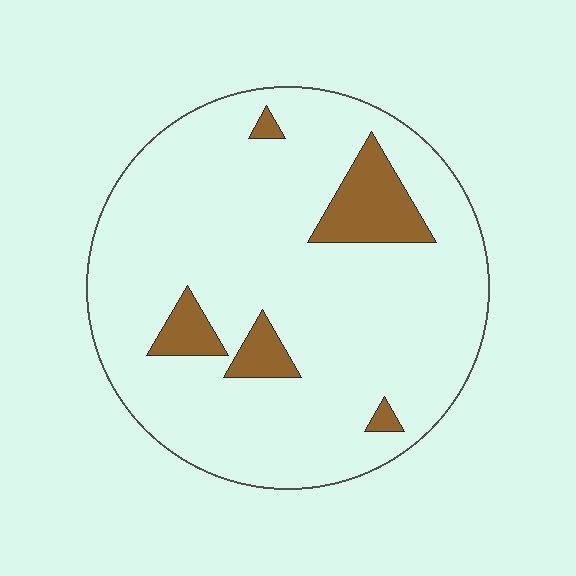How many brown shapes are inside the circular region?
5.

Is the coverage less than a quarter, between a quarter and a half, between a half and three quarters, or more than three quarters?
Less than a quarter.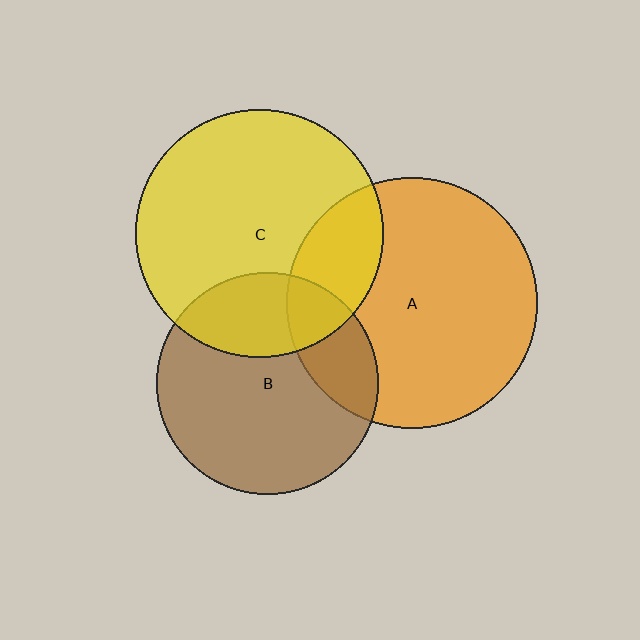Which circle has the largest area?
Circle A (orange).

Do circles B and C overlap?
Yes.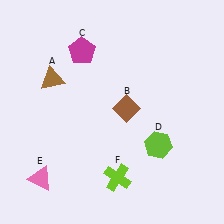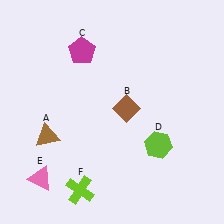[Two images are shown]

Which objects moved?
The objects that moved are: the brown triangle (A), the lime cross (F).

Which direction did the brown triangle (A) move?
The brown triangle (A) moved down.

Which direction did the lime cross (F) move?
The lime cross (F) moved left.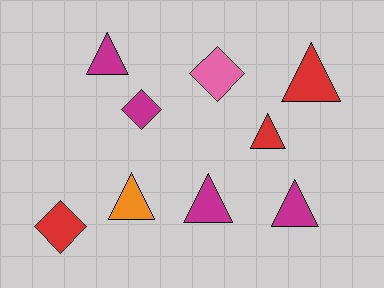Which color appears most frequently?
Magenta, with 4 objects.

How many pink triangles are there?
There are no pink triangles.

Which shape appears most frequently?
Triangle, with 6 objects.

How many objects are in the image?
There are 9 objects.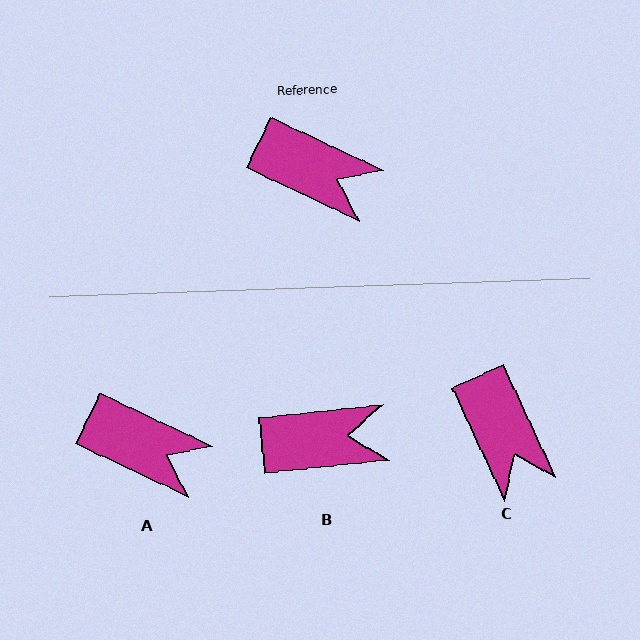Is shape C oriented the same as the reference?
No, it is off by about 40 degrees.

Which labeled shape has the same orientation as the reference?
A.